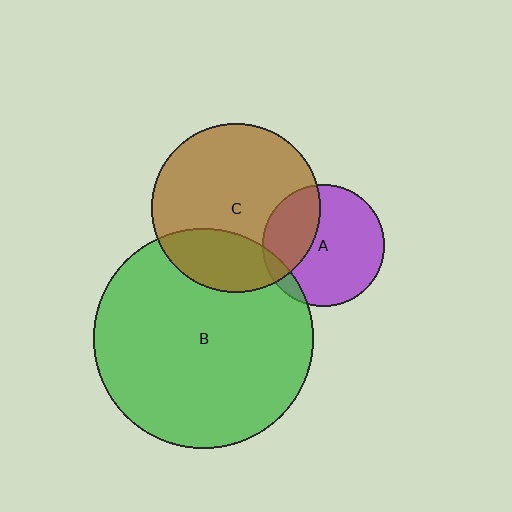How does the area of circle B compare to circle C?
Approximately 1.7 times.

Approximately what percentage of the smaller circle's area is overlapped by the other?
Approximately 10%.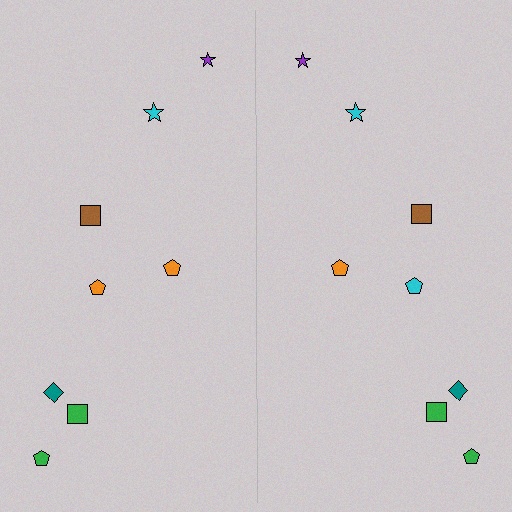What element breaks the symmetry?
The cyan pentagon on the right side breaks the symmetry — its mirror counterpart is orange.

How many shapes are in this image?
There are 16 shapes in this image.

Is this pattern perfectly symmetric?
No, the pattern is not perfectly symmetric. The cyan pentagon on the right side breaks the symmetry — its mirror counterpart is orange.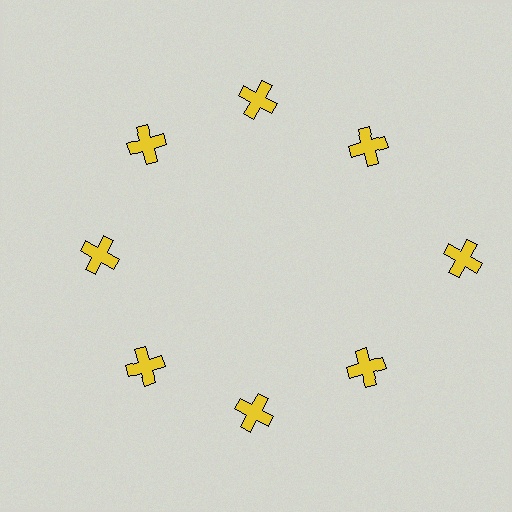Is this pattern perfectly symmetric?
No. The 8 yellow crosses are arranged in a ring, but one element near the 3 o'clock position is pushed outward from the center, breaking the 8-fold rotational symmetry.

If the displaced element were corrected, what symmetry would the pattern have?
It would have 8-fold rotational symmetry — the pattern would map onto itself every 45 degrees.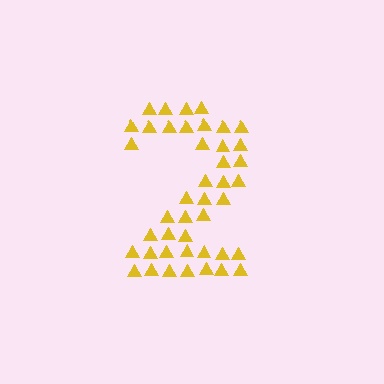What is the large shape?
The large shape is the digit 2.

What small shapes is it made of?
It is made of small triangles.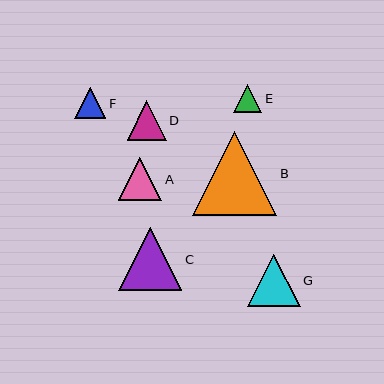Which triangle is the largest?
Triangle B is the largest with a size of approximately 84 pixels.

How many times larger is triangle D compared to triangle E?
Triangle D is approximately 1.4 times the size of triangle E.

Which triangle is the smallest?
Triangle E is the smallest with a size of approximately 28 pixels.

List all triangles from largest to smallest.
From largest to smallest: B, C, G, A, D, F, E.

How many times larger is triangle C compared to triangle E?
Triangle C is approximately 2.3 times the size of triangle E.